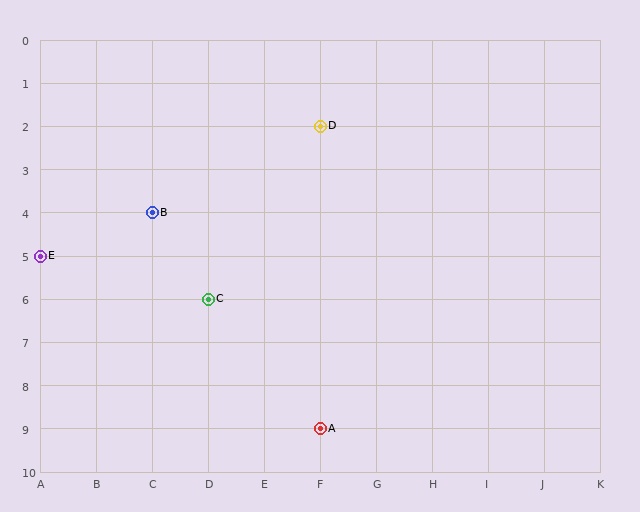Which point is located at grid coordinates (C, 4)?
Point B is at (C, 4).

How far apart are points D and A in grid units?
Points D and A are 7 rows apart.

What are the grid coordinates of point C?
Point C is at grid coordinates (D, 6).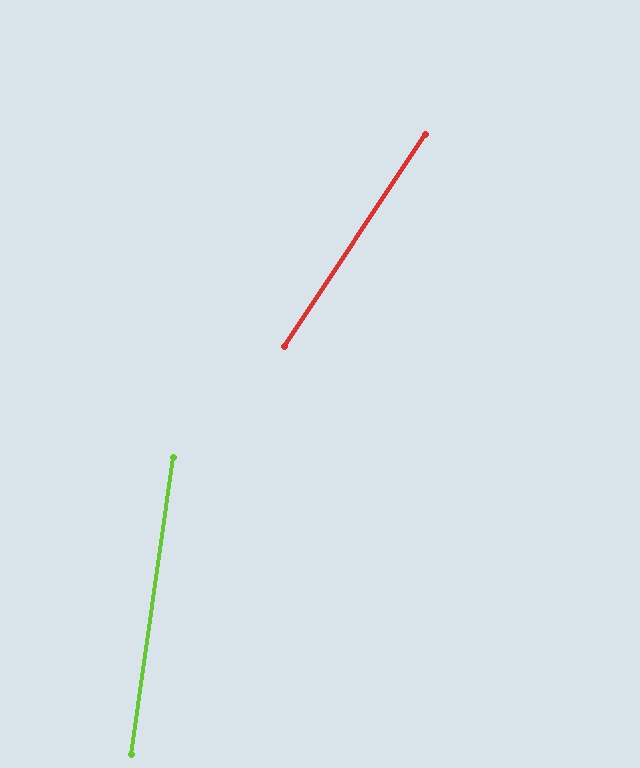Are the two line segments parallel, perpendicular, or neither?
Neither parallel nor perpendicular — they differ by about 26°.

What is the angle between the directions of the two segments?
Approximately 26 degrees.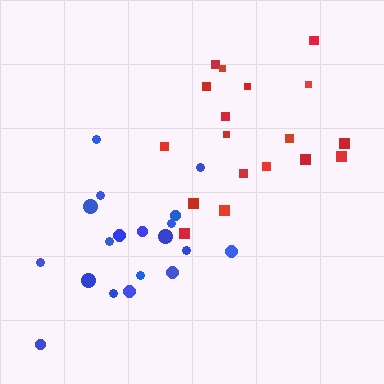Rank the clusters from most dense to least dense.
blue, red.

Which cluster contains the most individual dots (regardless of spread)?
Red (19).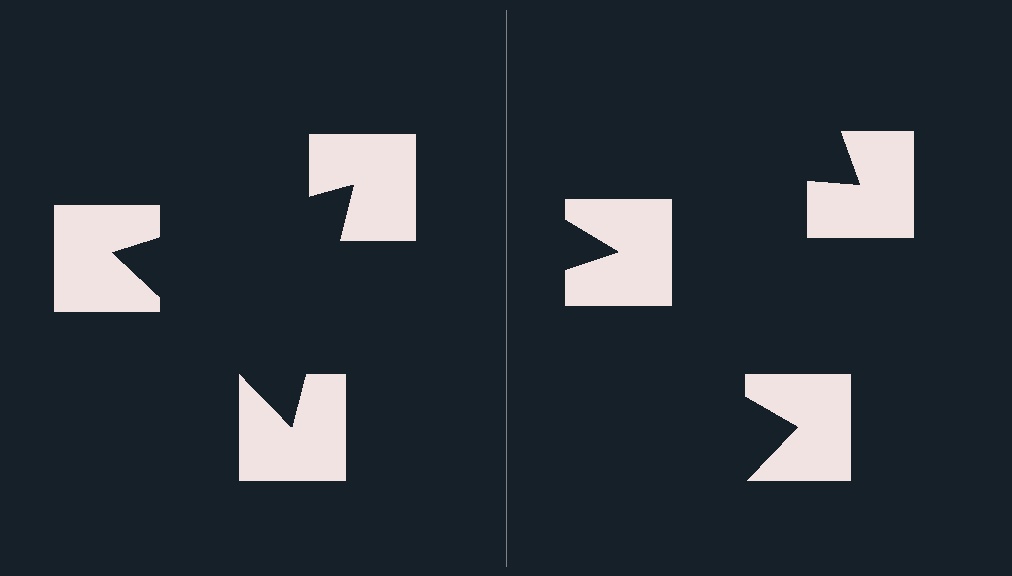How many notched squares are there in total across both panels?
6 — 3 on each side.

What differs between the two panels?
The notched squares are positioned identically on both sides; only the wedge orientations differ. On the left they align to a triangle; on the right they are misaligned.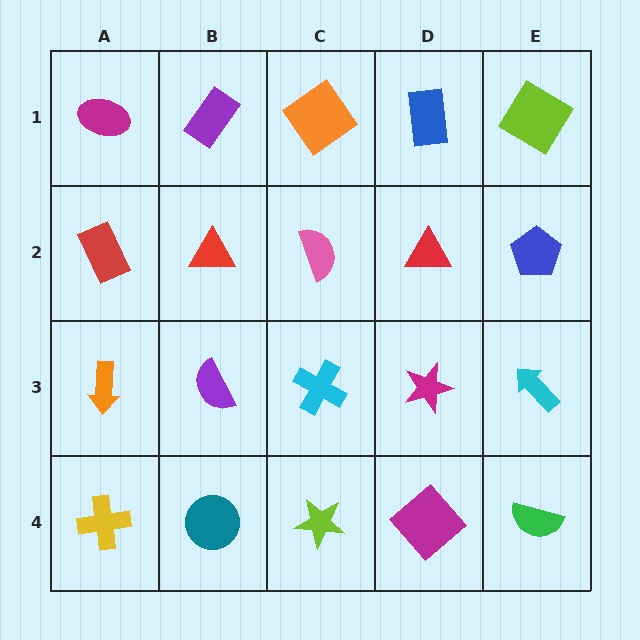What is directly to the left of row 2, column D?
A pink semicircle.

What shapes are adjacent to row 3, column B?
A red triangle (row 2, column B), a teal circle (row 4, column B), an orange arrow (row 3, column A), a cyan cross (row 3, column C).